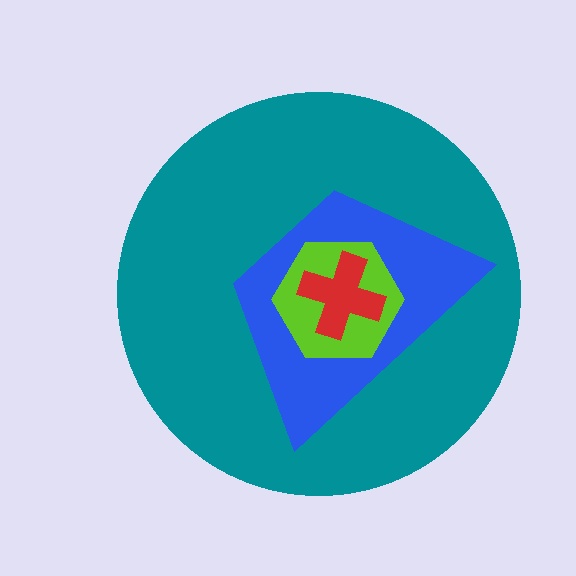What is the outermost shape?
The teal circle.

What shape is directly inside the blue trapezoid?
The lime hexagon.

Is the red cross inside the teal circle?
Yes.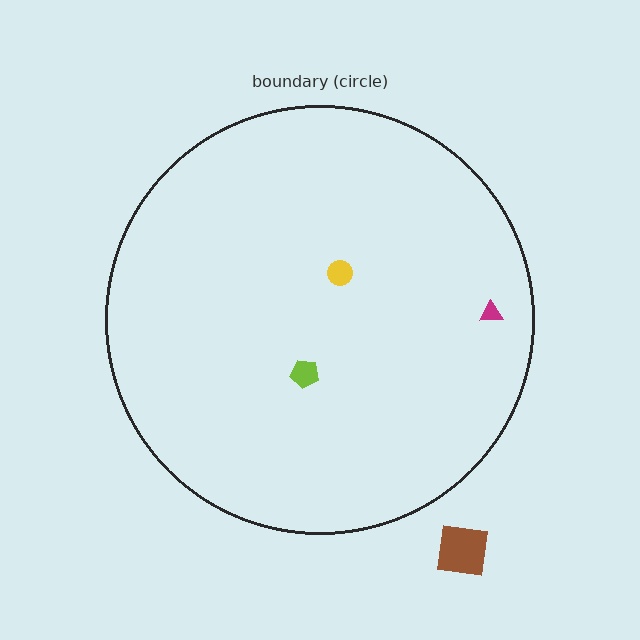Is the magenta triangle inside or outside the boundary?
Inside.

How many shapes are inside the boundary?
3 inside, 1 outside.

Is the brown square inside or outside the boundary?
Outside.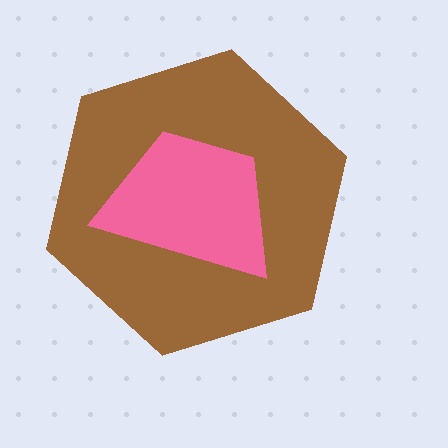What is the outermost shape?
The brown hexagon.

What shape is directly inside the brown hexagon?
The pink trapezoid.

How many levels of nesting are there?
2.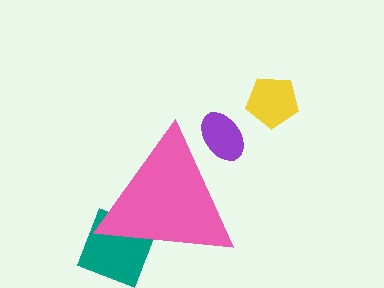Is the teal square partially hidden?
Yes, the teal square is partially hidden behind the pink triangle.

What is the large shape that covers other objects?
A pink triangle.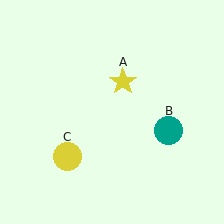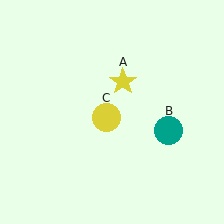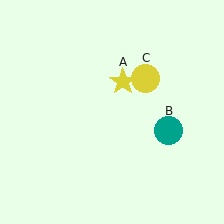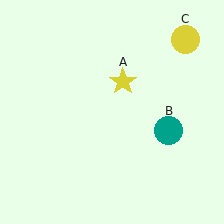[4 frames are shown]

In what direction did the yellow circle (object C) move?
The yellow circle (object C) moved up and to the right.